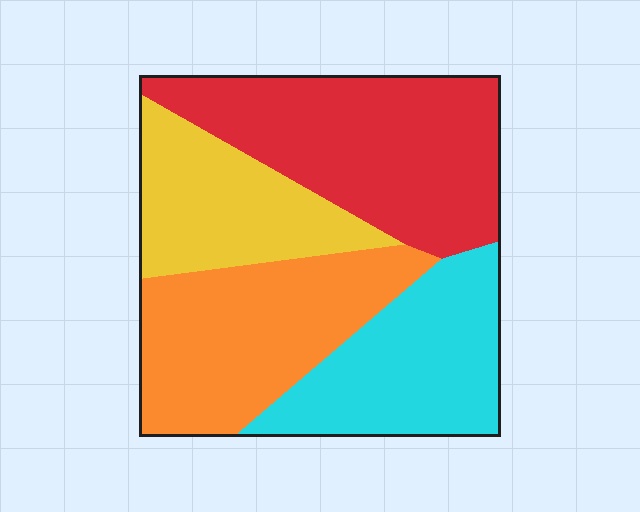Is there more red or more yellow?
Red.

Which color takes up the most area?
Red, at roughly 30%.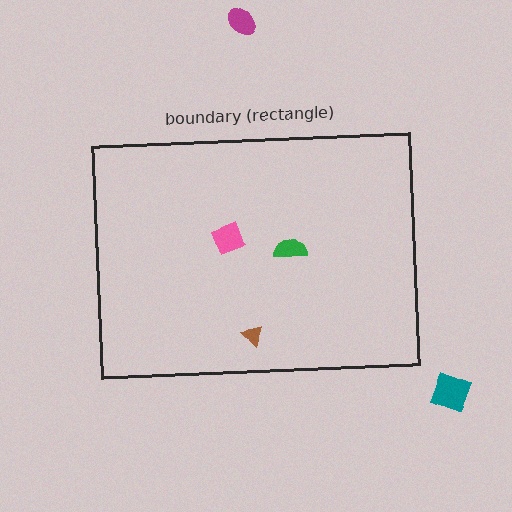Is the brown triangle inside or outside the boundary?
Inside.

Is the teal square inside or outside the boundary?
Outside.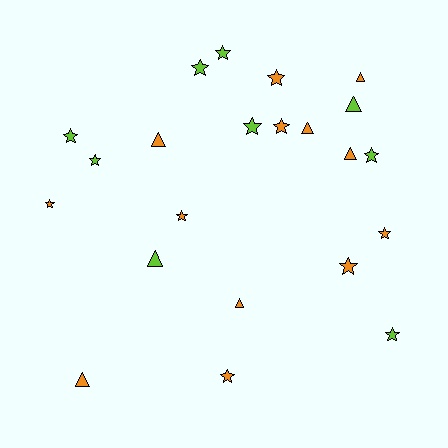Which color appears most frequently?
Orange, with 13 objects.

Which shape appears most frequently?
Star, with 14 objects.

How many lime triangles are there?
There are 2 lime triangles.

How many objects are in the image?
There are 22 objects.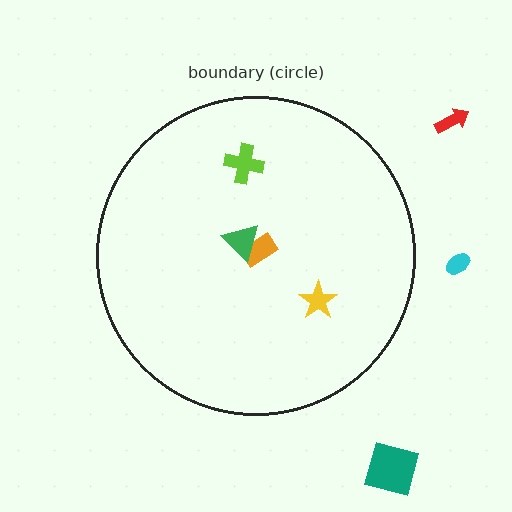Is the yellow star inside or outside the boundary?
Inside.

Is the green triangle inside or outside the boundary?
Inside.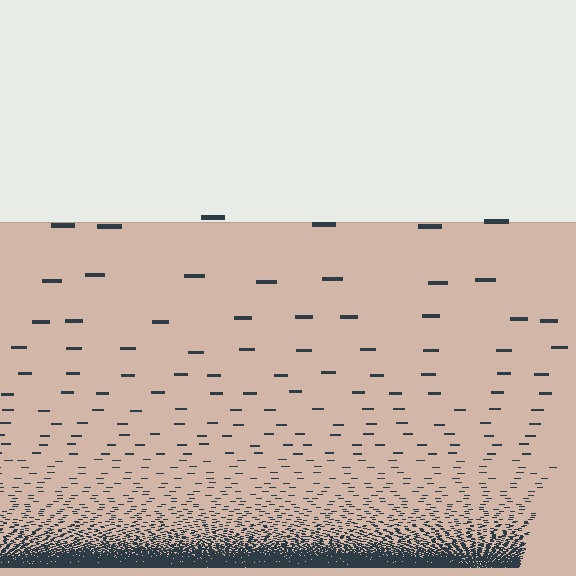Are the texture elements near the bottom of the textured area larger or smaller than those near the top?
Smaller. The gradient is inverted — elements near the bottom are smaller and denser.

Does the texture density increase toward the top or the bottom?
Density increases toward the bottom.